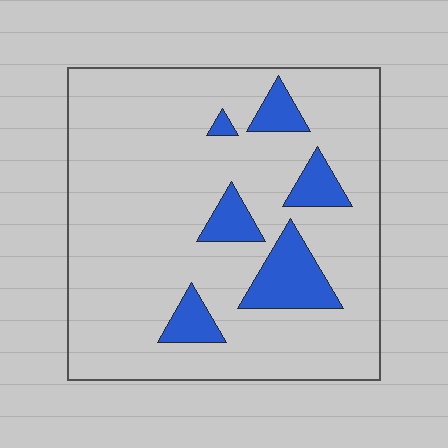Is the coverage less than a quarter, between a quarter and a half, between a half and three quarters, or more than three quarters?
Less than a quarter.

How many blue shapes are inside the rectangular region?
6.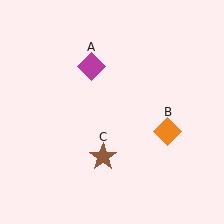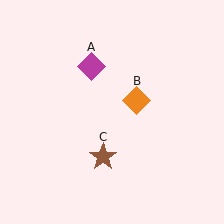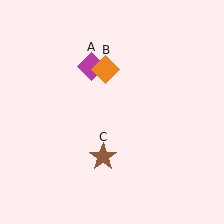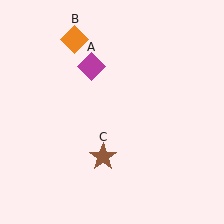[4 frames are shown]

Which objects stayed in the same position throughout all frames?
Magenta diamond (object A) and brown star (object C) remained stationary.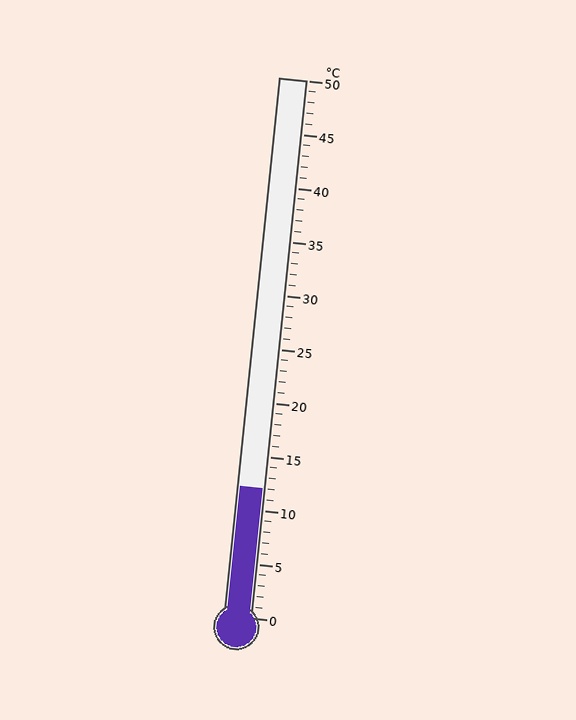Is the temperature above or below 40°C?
The temperature is below 40°C.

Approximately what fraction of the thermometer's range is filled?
The thermometer is filled to approximately 25% of its range.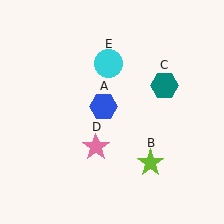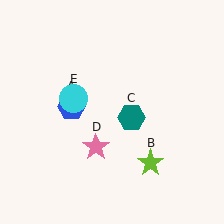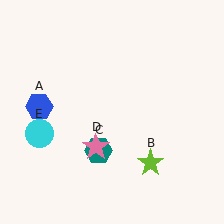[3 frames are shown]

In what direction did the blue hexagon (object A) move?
The blue hexagon (object A) moved left.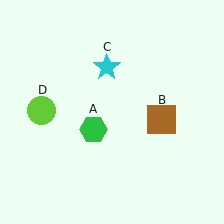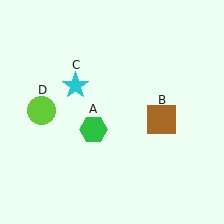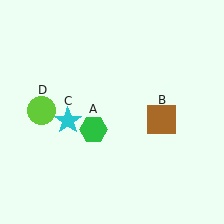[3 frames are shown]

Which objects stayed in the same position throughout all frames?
Green hexagon (object A) and brown square (object B) and lime circle (object D) remained stationary.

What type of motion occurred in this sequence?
The cyan star (object C) rotated counterclockwise around the center of the scene.